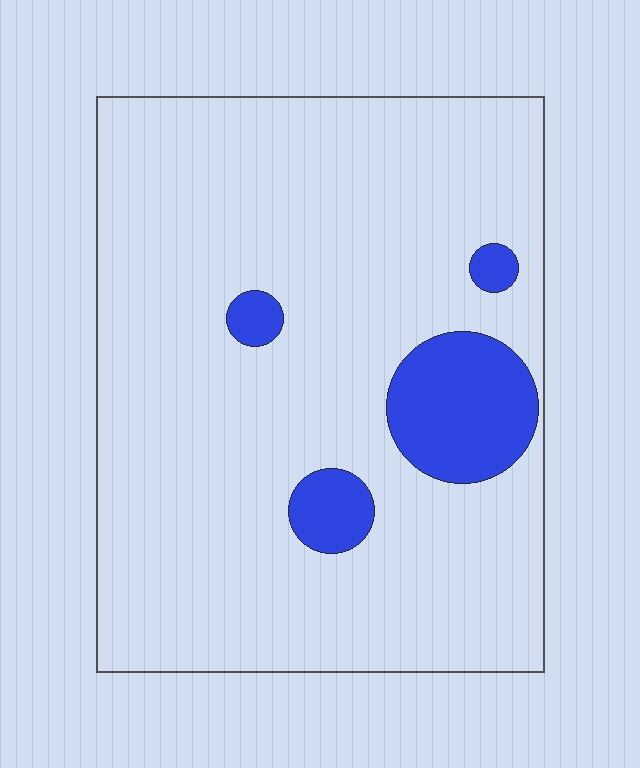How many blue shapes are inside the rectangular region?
4.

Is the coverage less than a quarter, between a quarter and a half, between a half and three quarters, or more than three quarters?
Less than a quarter.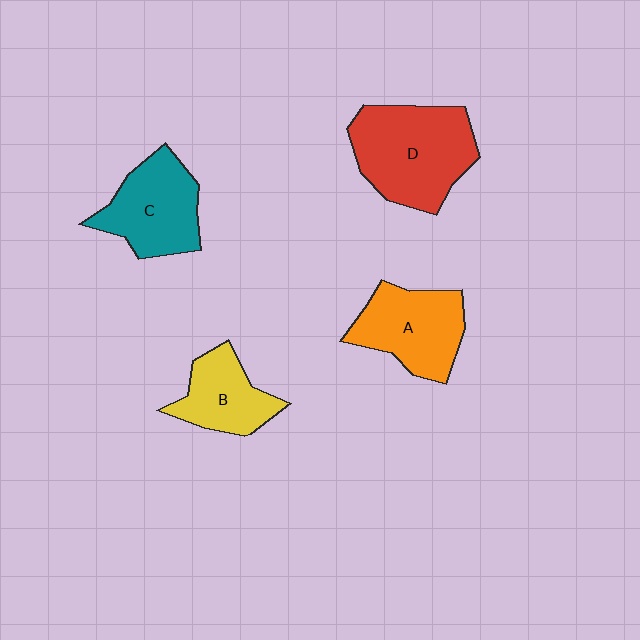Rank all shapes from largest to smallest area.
From largest to smallest: D (red), A (orange), C (teal), B (yellow).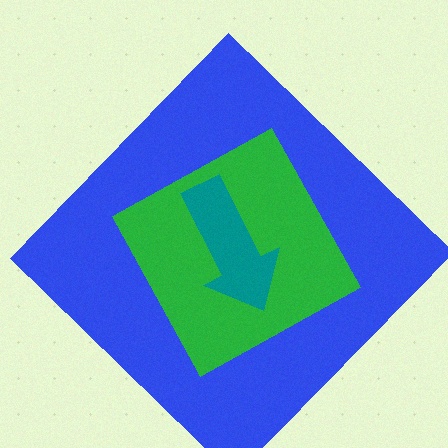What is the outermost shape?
The blue diamond.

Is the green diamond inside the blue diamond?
Yes.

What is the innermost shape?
The teal arrow.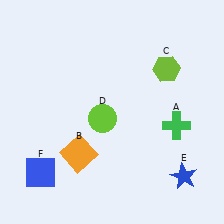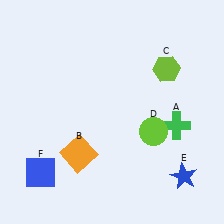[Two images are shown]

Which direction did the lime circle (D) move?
The lime circle (D) moved right.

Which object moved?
The lime circle (D) moved right.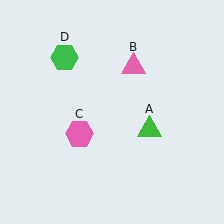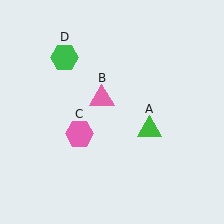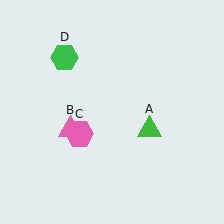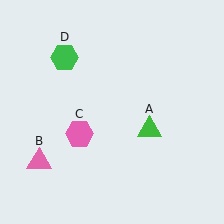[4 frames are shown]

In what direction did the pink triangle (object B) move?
The pink triangle (object B) moved down and to the left.